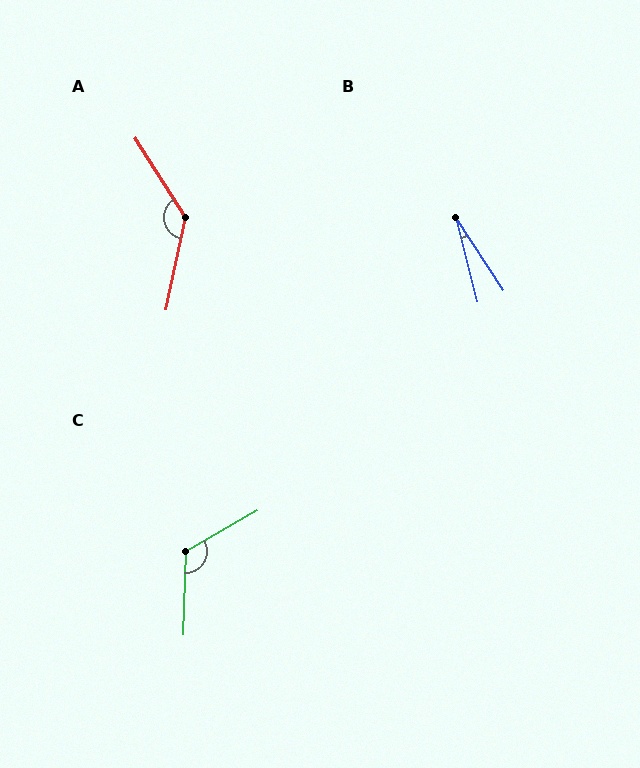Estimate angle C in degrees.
Approximately 122 degrees.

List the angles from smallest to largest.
B (18°), C (122°), A (136°).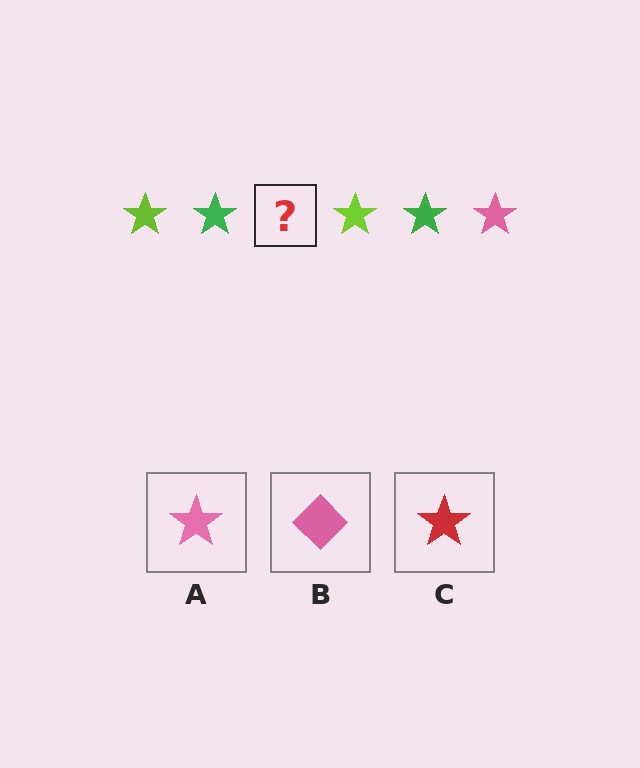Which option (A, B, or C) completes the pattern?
A.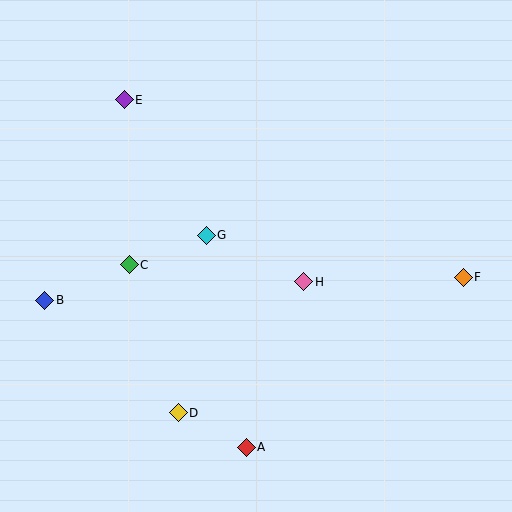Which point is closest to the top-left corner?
Point E is closest to the top-left corner.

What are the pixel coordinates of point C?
Point C is at (129, 265).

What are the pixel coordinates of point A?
Point A is at (246, 447).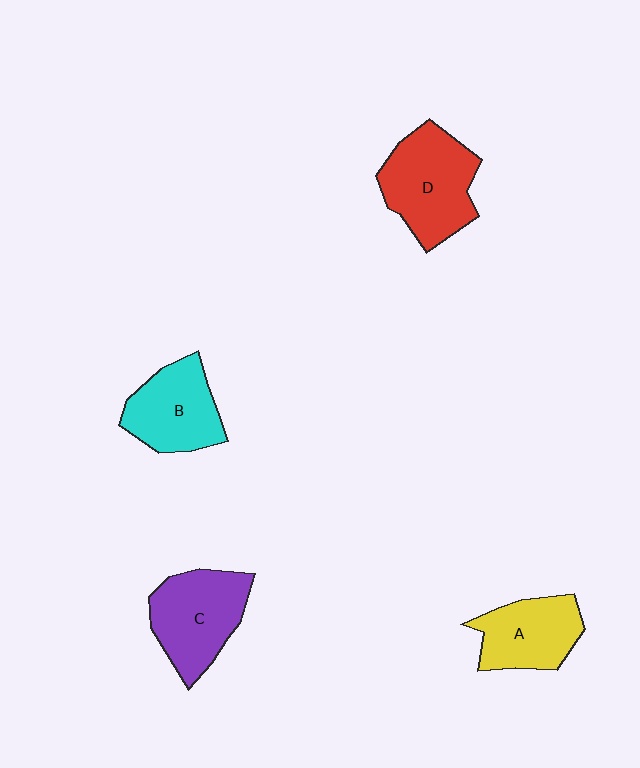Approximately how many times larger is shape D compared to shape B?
Approximately 1.2 times.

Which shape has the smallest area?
Shape A (yellow).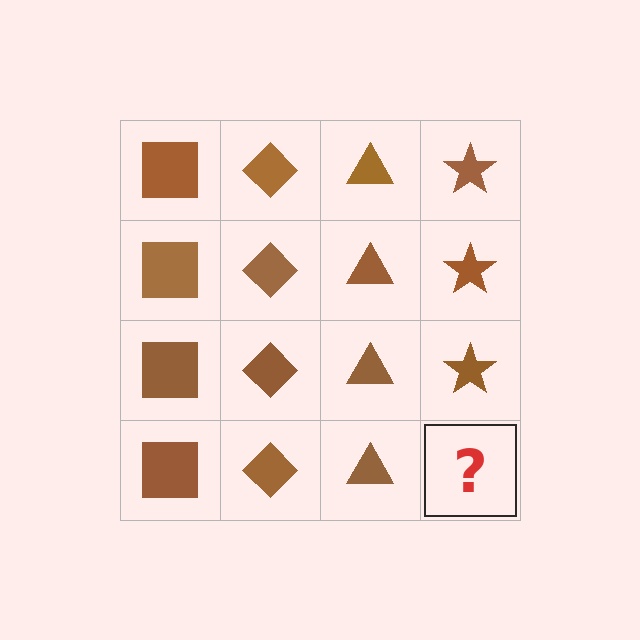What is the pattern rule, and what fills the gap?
The rule is that each column has a consistent shape. The gap should be filled with a brown star.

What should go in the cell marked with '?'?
The missing cell should contain a brown star.